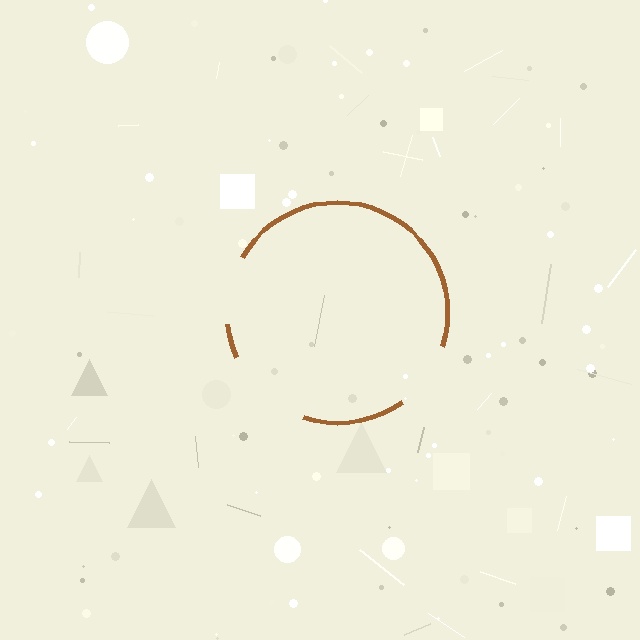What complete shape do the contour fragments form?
The contour fragments form a circle.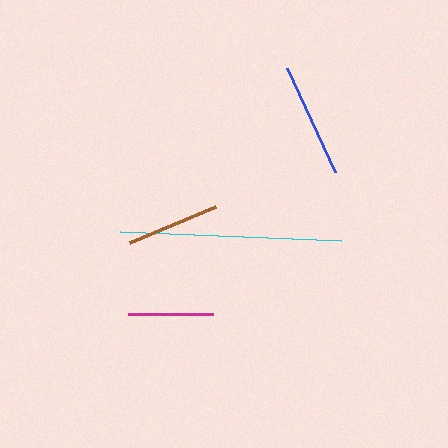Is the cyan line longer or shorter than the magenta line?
The cyan line is longer than the magenta line.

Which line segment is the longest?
The cyan line is the longest at approximately 221 pixels.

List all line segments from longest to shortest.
From longest to shortest: cyan, blue, brown, magenta.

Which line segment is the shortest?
The magenta line is the shortest at approximately 85 pixels.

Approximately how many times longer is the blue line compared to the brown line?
The blue line is approximately 1.2 times the length of the brown line.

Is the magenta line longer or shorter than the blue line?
The blue line is longer than the magenta line.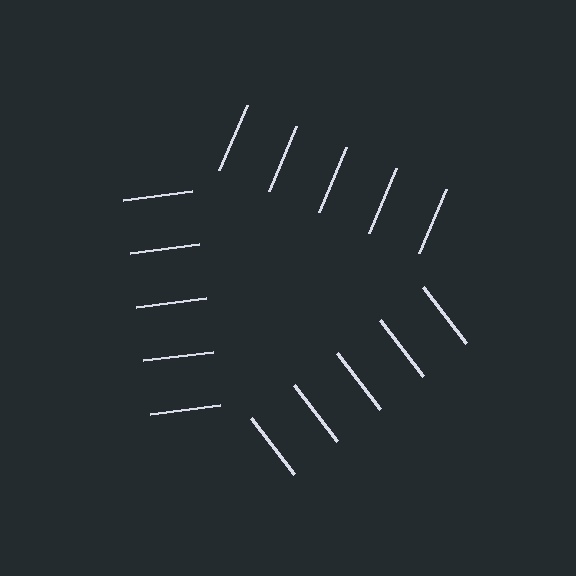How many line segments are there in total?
15 — 5 along each of the 3 edges.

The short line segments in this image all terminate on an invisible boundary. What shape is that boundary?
An illusory triangle — the line segments terminate on its edges but no continuous stroke is drawn.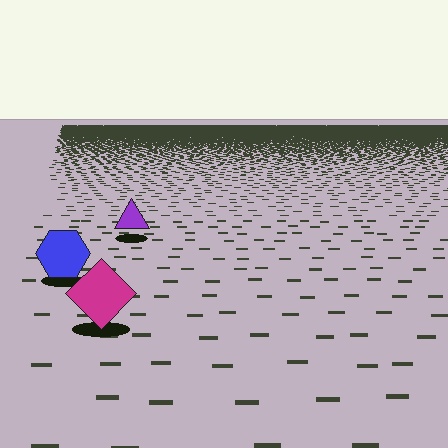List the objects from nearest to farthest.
From nearest to farthest: the magenta diamond, the blue hexagon, the purple triangle.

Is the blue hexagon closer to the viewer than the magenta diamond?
No. The magenta diamond is closer — you can tell from the texture gradient: the ground texture is coarser near it.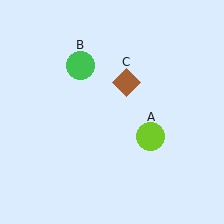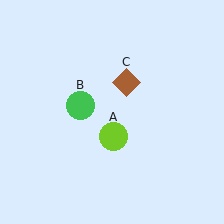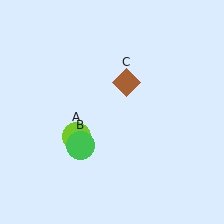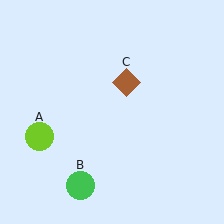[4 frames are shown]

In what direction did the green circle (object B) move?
The green circle (object B) moved down.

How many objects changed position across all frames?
2 objects changed position: lime circle (object A), green circle (object B).